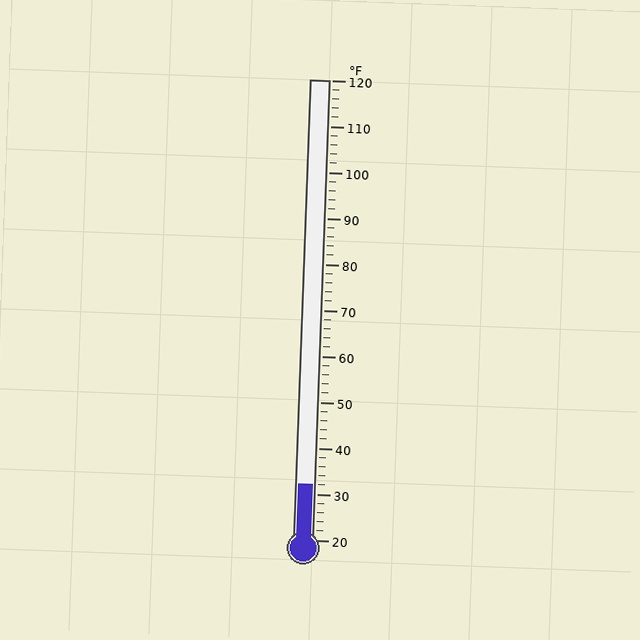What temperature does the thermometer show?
The thermometer shows approximately 32°F.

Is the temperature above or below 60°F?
The temperature is below 60°F.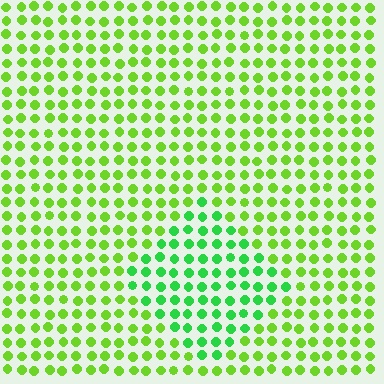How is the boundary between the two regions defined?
The boundary is defined purely by a slight shift in hue (about 33 degrees). Spacing, size, and orientation are identical on both sides.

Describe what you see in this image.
The image is filled with small lime elements in a uniform arrangement. A diamond-shaped region is visible where the elements are tinted to a slightly different hue, forming a subtle color boundary.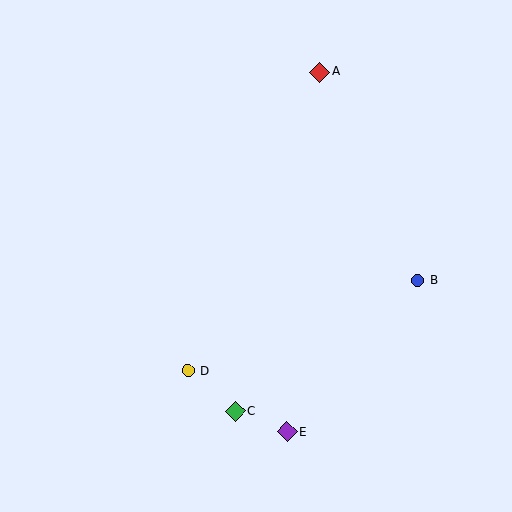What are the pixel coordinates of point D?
Point D is at (188, 371).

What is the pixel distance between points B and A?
The distance between B and A is 231 pixels.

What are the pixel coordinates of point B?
Point B is at (418, 281).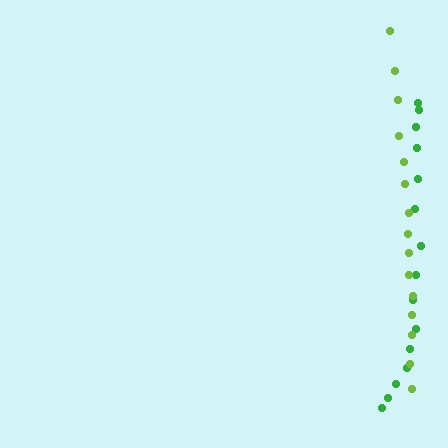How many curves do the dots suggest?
There are 2 distinct paths.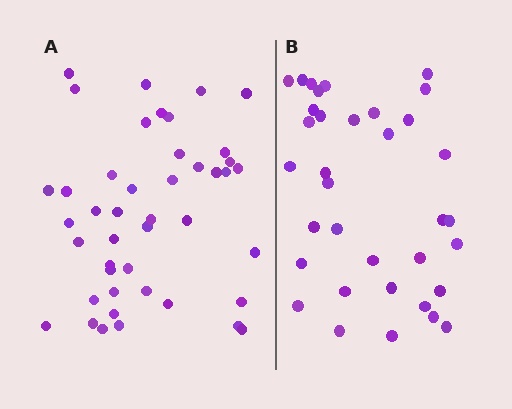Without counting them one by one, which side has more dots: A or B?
Region A (the left region) has more dots.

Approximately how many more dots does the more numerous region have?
Region A has roughly 8 or so more dots than region B.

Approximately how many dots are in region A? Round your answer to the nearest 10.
About 40 dots. (The exact count is 44, which rounds to 40.)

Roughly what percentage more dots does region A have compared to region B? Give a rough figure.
About 25% more.